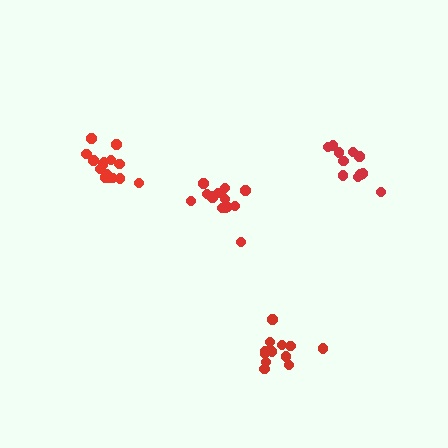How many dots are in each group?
Group 1: 15 dots, Group 2: 12 dots, Group 3: 15 dots, Group 4: 11 dots (53 total).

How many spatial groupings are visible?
There are 4 spatial groupings.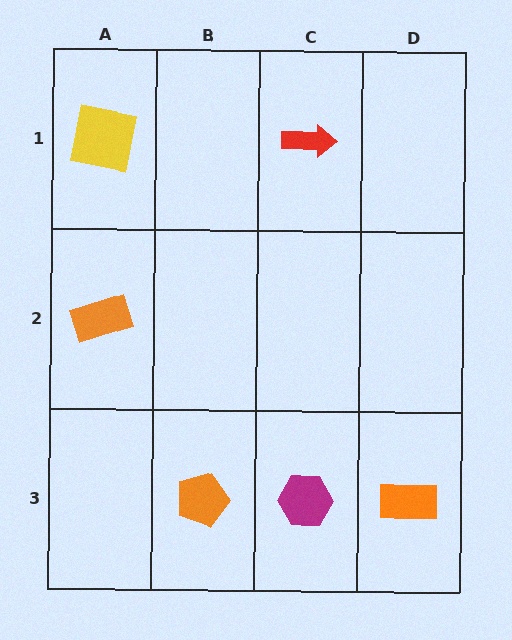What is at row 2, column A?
An orange rectangle.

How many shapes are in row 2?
1 shape.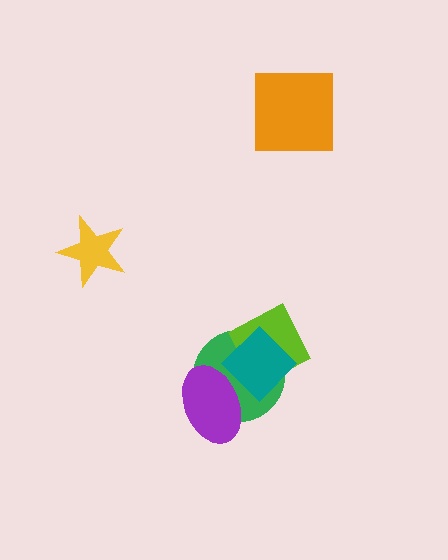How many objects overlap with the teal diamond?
3 objects overlap with the teal diamond.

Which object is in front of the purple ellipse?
The teal diamond is in front of the purple ellipse.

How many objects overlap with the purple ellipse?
2 objects overlap with the purple ellipse.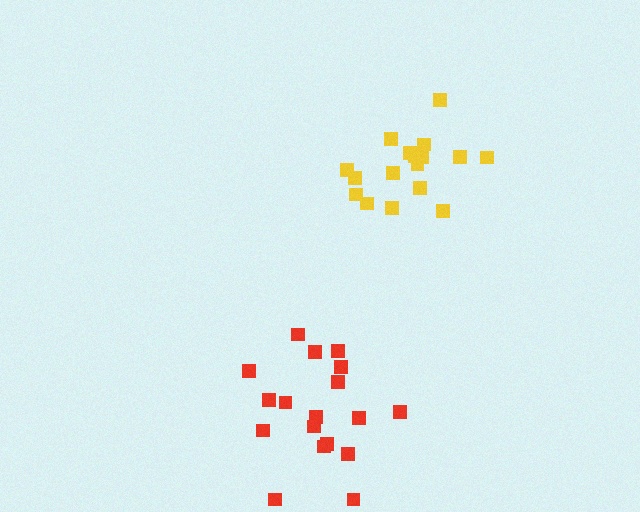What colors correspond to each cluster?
The clusters are colored: red, yellow.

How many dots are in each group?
Group 1: 18 dots, Group 2: 17 dots (35 total).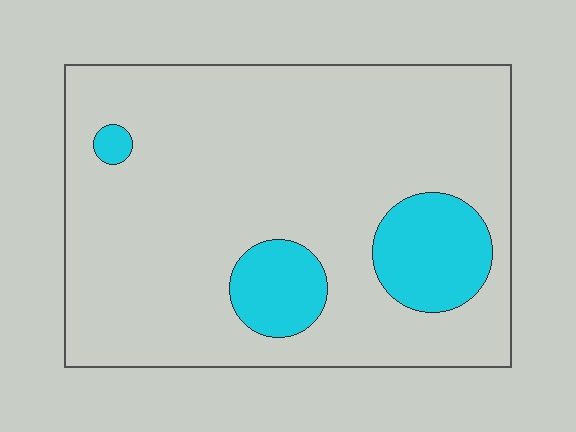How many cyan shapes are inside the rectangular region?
3.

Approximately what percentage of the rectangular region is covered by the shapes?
Approximately 15%.